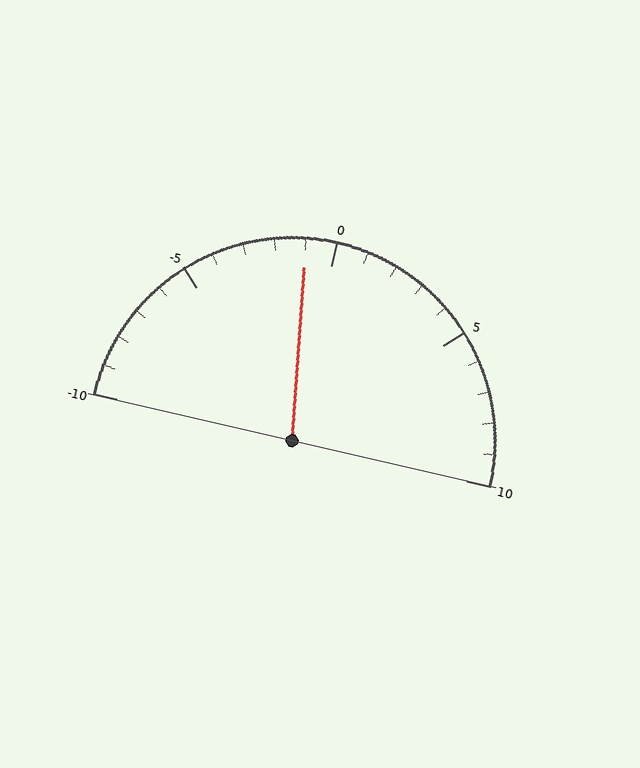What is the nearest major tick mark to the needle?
The nearest major tick mark is 0.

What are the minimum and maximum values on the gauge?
The gauge ranges from -10 to 10.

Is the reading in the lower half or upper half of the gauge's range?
The reading is in the lower half of the range (-10 to 10).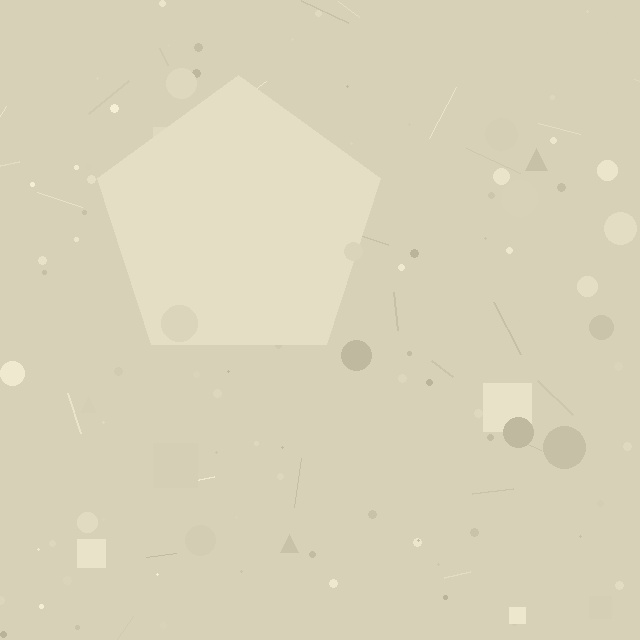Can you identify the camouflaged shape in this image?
The camouflaged shape is a pentagon.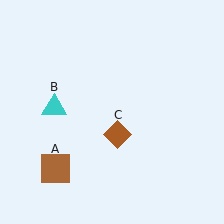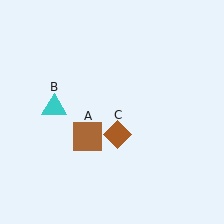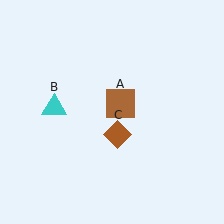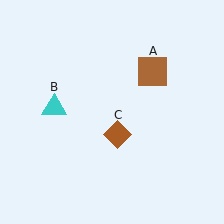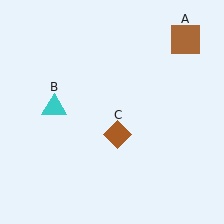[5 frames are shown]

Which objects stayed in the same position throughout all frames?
Cyan triangle (object B) and brown diamond (object C) remained stationary.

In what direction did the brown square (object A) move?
The brown square (object A) moved up and to the right.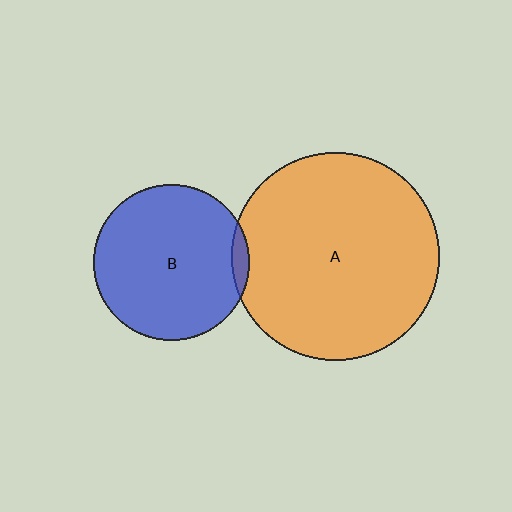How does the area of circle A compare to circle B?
Approximately 1.8 times.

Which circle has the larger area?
Circle A (orange).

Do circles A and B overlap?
Yes.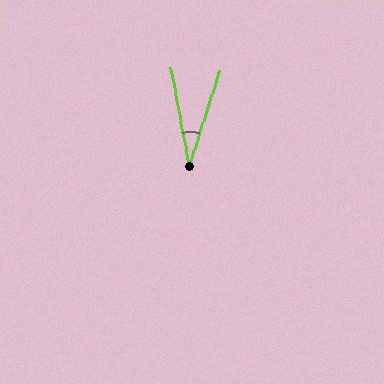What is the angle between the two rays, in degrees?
Approximately 28 degrees.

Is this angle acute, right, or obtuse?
It is acute.